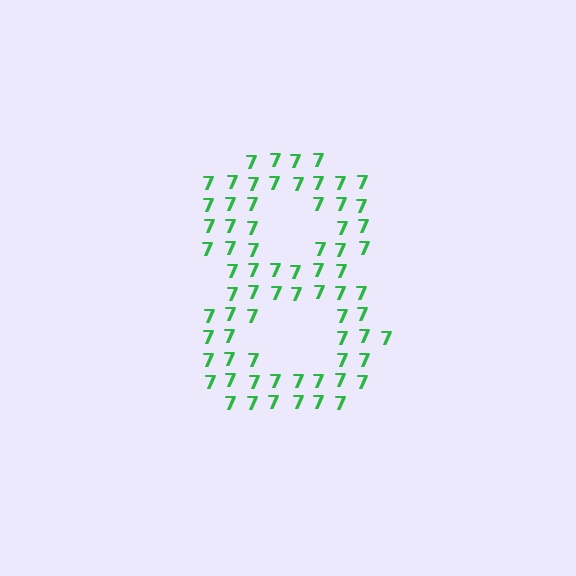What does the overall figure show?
The overall figure shows the digit 8.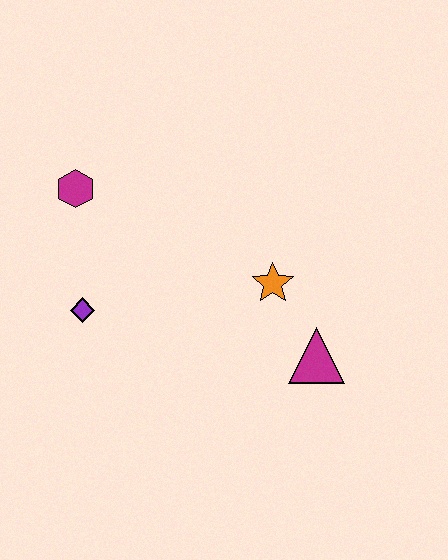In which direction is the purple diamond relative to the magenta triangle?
The purple diamond is to the left of the magenta triangle.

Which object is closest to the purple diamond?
The magenta hexagon is closest to the purple diamond.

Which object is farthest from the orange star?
The magenta hexagon is farthest from the orange star.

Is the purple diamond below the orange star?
Yes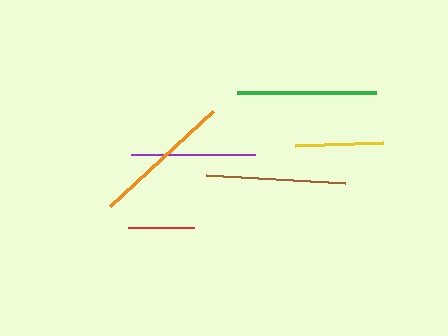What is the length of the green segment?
The green segment is approximately 138 pixels long.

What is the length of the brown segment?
The brown segment is approximately 140 pixels long.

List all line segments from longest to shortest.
From longest to shortest: orange, brown, green, purple, yellow, red.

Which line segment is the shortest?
The red line is the shortest at approximately 66 pixels.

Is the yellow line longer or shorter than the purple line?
The purple line is longer than the yellow line.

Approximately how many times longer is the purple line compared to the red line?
The purple line is approximately 1.9 times the length of the red line.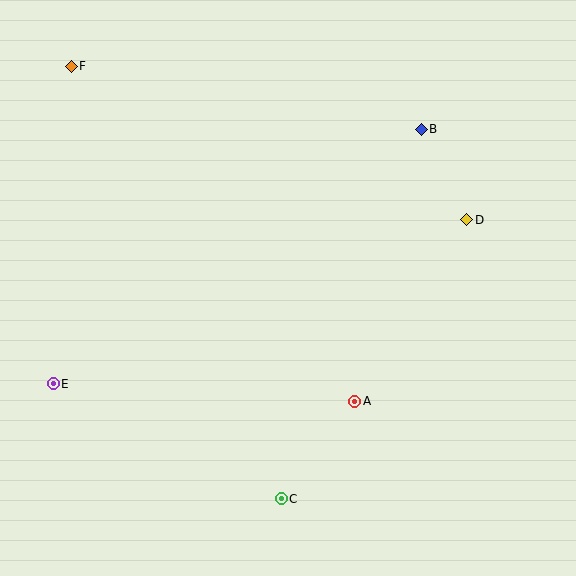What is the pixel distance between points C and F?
The distance between C and F is 481 pixels.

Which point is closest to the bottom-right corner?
Point A is closest to the bottom-right corner.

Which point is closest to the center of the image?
Point A at (355, 401) is closest to the center.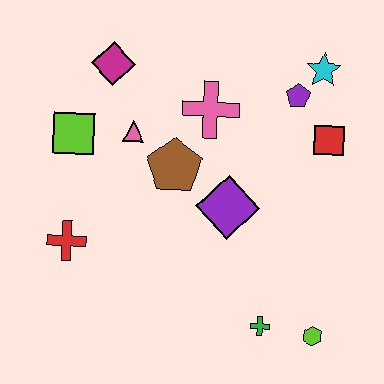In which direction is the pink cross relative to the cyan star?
The pink cross is to the left of the cyan star.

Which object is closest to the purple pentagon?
The cyan star is closest to the purple pentagon.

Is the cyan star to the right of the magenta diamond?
Yes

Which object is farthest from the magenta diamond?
The lime hexagon is farthest from the magenta diamond.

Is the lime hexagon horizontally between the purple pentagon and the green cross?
No